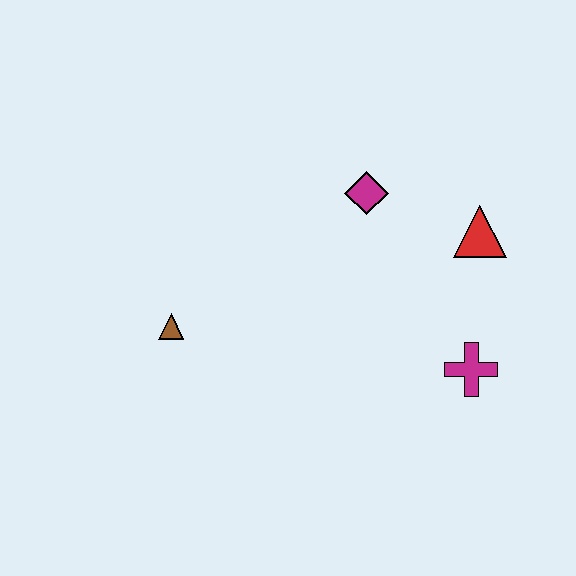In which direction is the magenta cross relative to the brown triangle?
The magenta cross is to the right of the brown triangle.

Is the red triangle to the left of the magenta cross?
No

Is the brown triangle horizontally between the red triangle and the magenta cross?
No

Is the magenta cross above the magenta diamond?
No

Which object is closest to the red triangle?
The magenta diamond is closest to the red triangle.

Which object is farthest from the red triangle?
The brown triangle is farthest from the red triangle.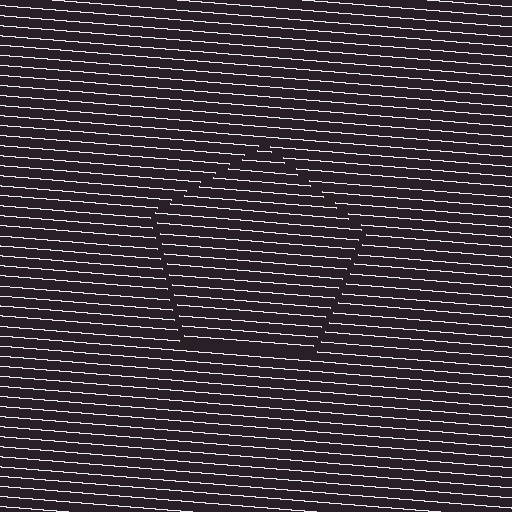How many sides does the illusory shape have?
5 sides — the line-ends trace a pentagon.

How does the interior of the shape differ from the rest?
The interior of the shape contains the same grating, shifted by half a period — the contour is defined by the phase discontinuity where line-ends from the inner and outer gratings abut.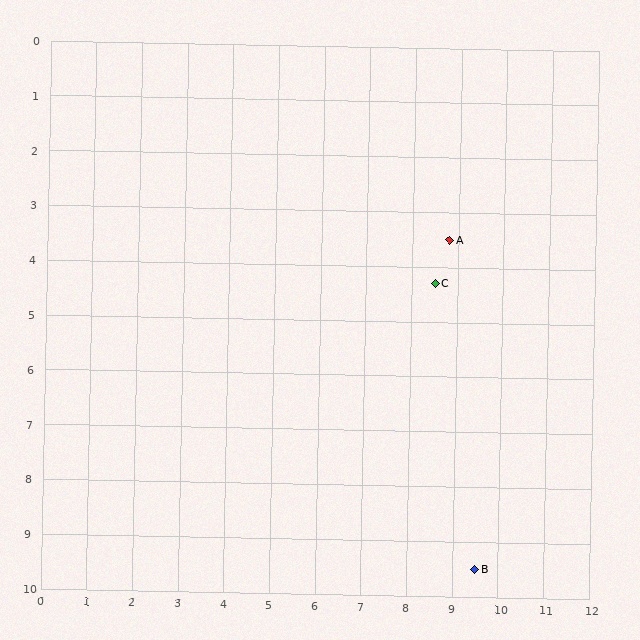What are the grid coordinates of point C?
Point C is at approximately (8.5, 4.3).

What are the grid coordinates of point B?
Point B is at approximately (9.5, 9.5).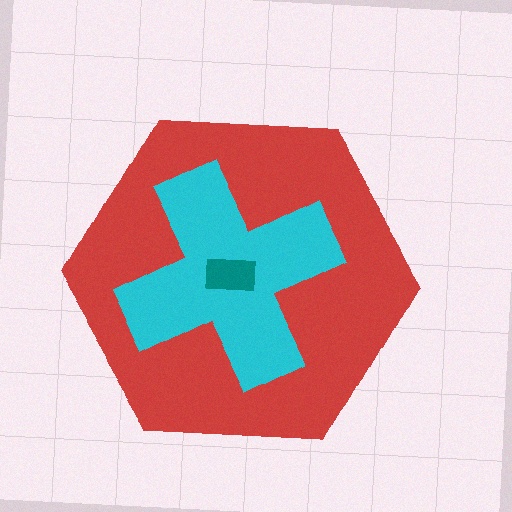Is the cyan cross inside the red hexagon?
Yes.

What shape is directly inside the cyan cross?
The teal rectangle.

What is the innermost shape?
The teal rectangle.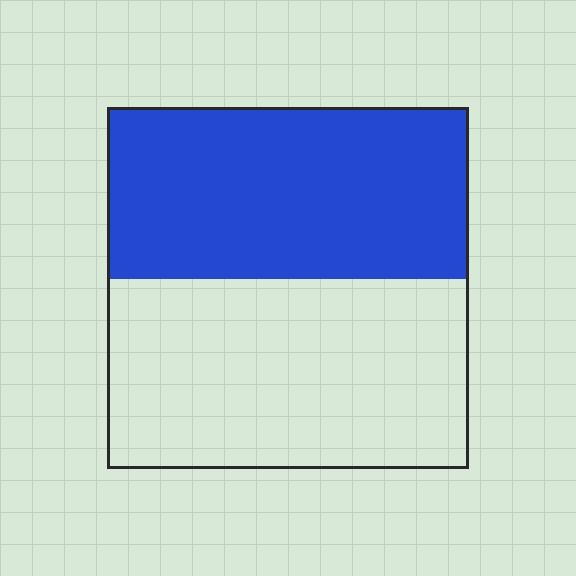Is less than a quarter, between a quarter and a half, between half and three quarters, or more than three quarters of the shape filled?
Between a quarter and a half.